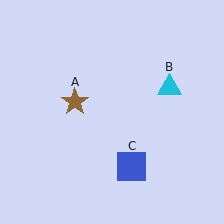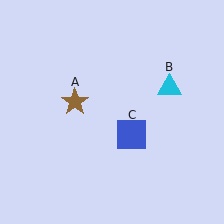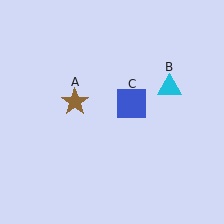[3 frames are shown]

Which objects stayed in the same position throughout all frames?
Brown star (object A) and cyan triangle (object B) remained stationary.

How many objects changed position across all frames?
1 object changed position: blue square (object C).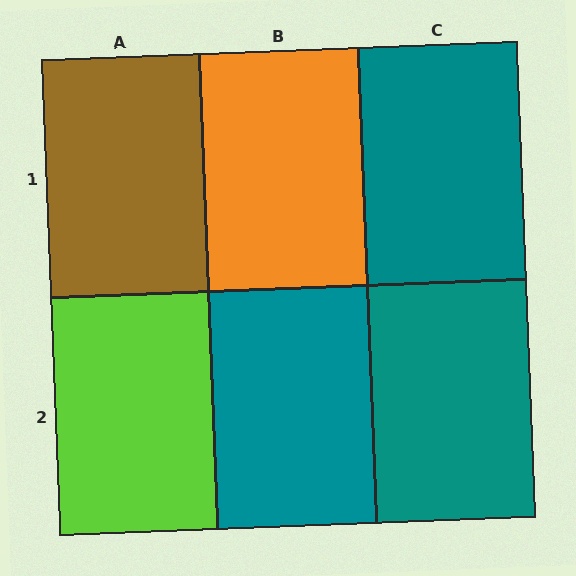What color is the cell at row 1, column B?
Orange.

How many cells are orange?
1 cell is orange.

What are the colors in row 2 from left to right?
Lime, teal, teal.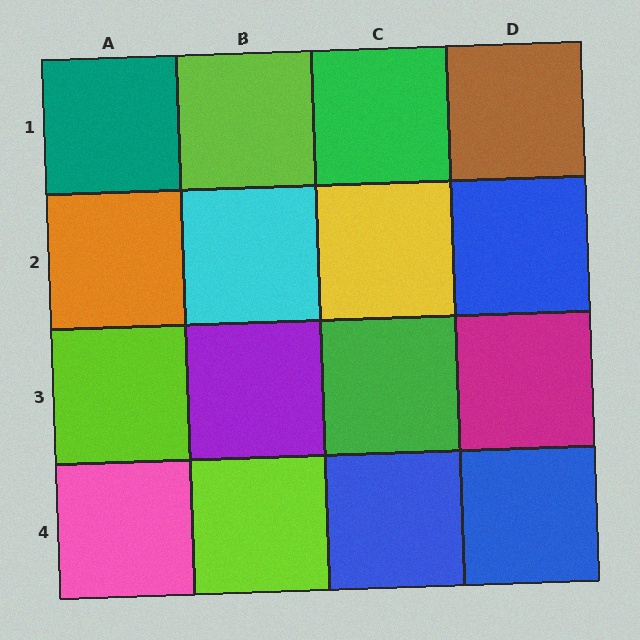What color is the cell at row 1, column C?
Green.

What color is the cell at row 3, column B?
Purple.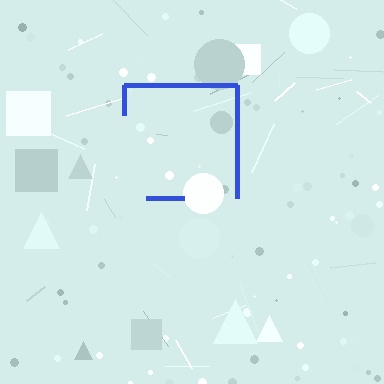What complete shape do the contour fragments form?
The contour fragments form a square.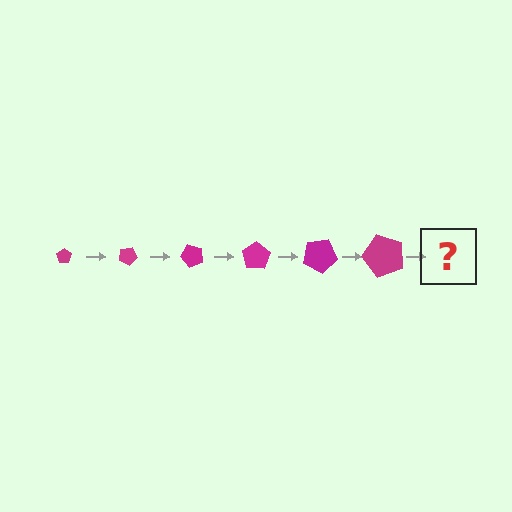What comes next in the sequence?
The next element should be a pentagon, larger than the previous one and rotated 150 degrees from the start.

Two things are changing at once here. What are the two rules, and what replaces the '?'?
The two rules are that the pentagon grows larger each step and it rotates 25 degrees each step. The '?' should be a pentagon, larger than the previous one and rotated 150 degrees from the start.